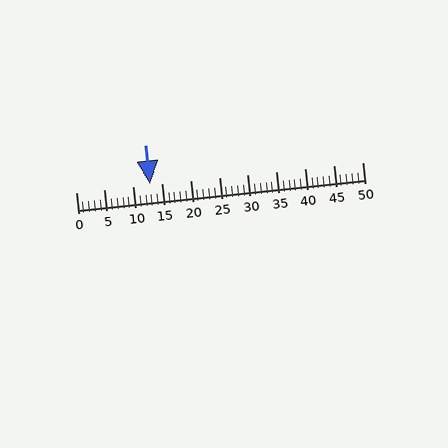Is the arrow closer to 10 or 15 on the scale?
The arrow is closer to 15.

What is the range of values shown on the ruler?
The ruler shows values from 0 to 50.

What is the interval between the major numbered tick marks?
The major tick marks are spaced 5 units apart.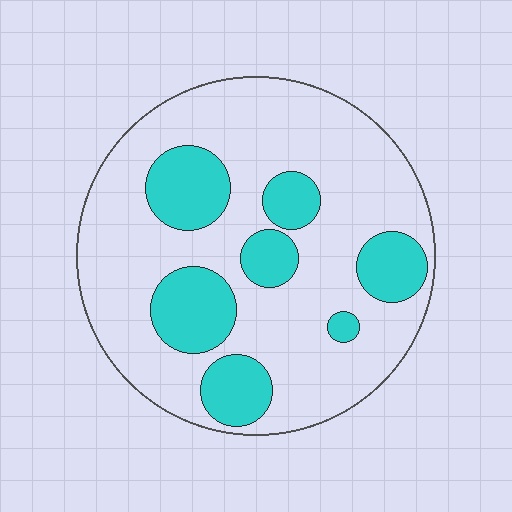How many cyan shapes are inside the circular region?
7.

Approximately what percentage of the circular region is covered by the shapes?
Approximately 25%.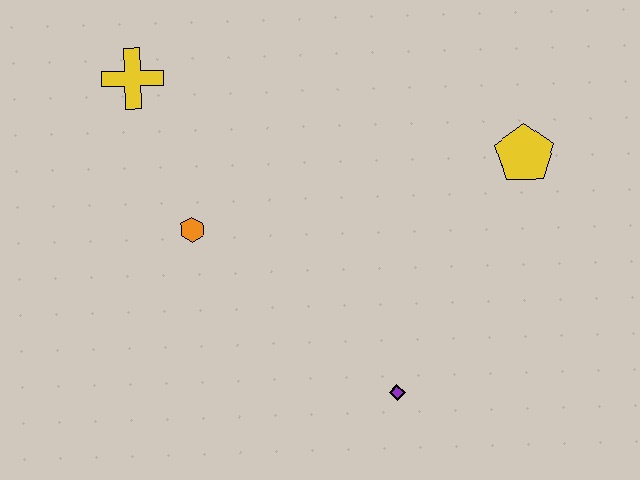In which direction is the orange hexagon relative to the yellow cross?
The orange hexagon is below the yellow cross.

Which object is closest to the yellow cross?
The orange hexagon is closest to the yellow cross.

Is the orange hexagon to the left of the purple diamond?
Yes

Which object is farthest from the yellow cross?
The purple diamond is farthest from the yellow cross.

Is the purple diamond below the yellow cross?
Yes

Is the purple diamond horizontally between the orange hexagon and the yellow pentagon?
Yes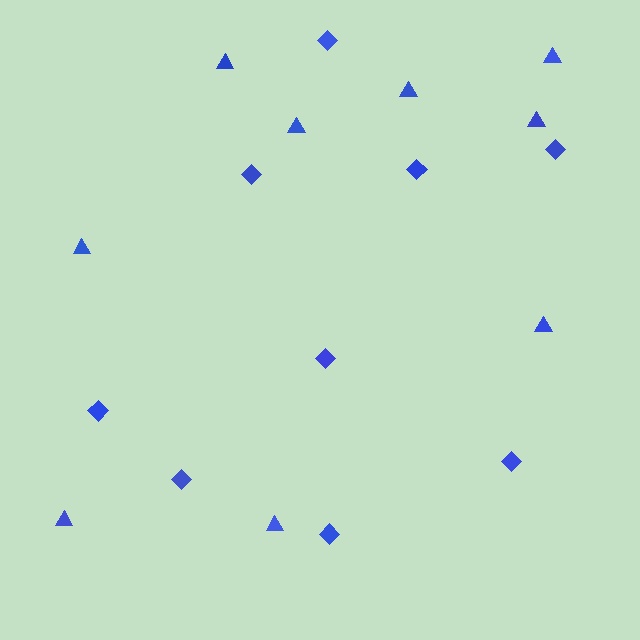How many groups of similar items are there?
There are 2 groups: one group of triangles (9) and one group of diamonds (9).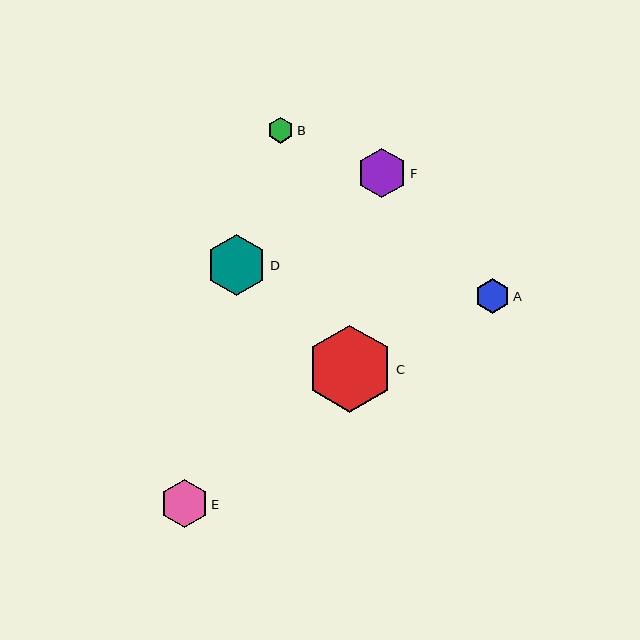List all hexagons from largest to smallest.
From largest to smallest: C, D, F, E, A, B.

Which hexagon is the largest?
Hexagon C is the largest with a size of approximately 87 pixels.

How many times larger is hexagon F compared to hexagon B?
Hexagon F is approximately 1.9 times the size of hexagon B.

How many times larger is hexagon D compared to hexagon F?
Hexagon D is approximately 1.2 times the size of hexagon F.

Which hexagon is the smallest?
Hexagon B is the smallest with a size of approximately 26 pixels.